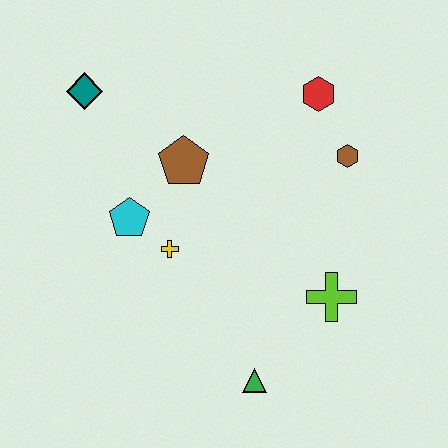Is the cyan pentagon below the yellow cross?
No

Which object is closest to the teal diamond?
The brown pentagon is closest to the teal diamond.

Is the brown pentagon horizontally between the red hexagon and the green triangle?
No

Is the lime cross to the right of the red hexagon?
Yes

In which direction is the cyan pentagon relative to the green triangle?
The cyan pentagon is above the green triangle.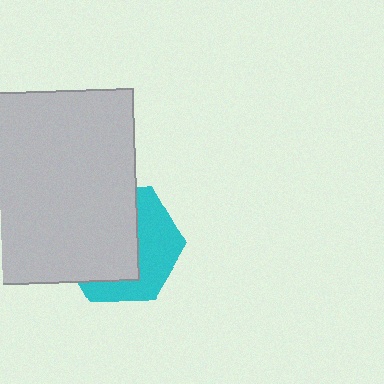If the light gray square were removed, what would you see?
You would see the complete cyan hexagon.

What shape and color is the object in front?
The object in front is a light gray square.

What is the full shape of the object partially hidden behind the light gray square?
The partially hidden object is a cyan hexagon.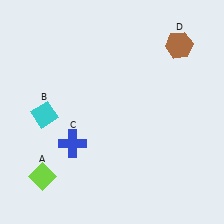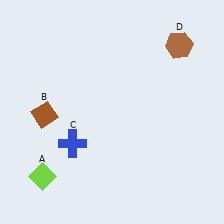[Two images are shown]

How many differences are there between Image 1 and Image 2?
There is 1 difference between the two images.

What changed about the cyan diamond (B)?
In Image 1, B is cyan. In Image 2, it changed to brown.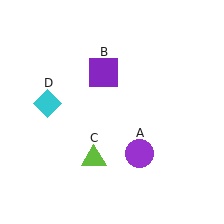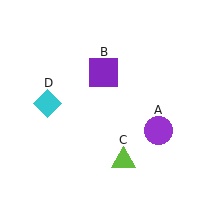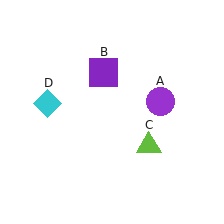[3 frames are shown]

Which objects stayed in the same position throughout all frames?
Purple square (object B) and cyan diamond (object D) remained stationary.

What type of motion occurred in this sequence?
The purple circle (object A), lime triangle (object C) rotated counterclockwise around the center of the scene.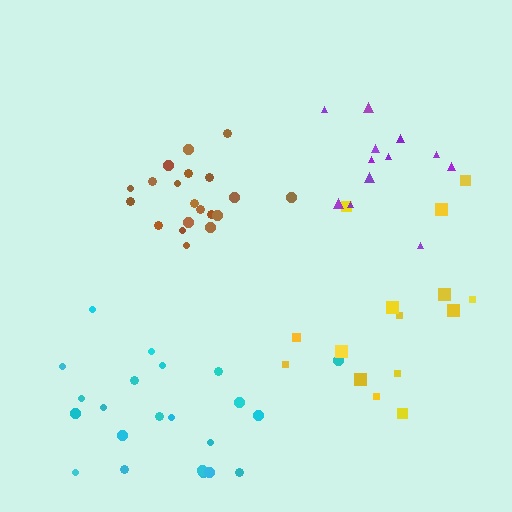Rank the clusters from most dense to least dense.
brown, purple, cyan, yellow.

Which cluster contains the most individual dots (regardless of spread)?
Cyan (22).